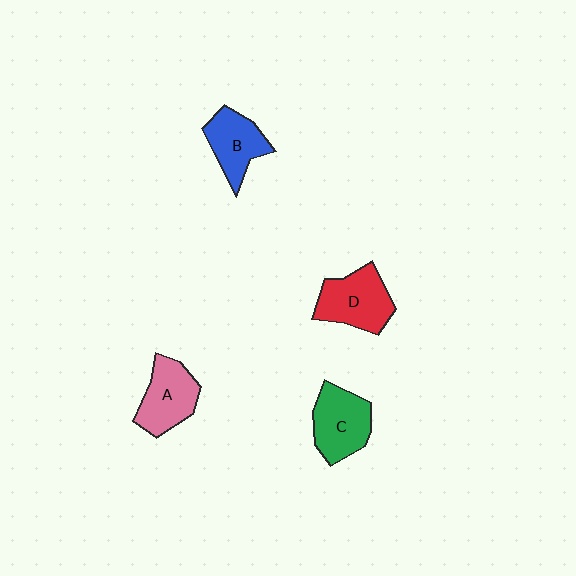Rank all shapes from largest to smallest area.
From largest to smallest: D (red), C (green), A (pink), B (blue).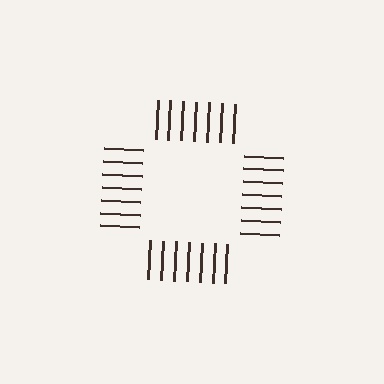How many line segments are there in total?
28 — 7 along each of the 4 edges.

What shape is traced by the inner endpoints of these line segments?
An illusory square — the line segments terminate on its edges but no continuous stroke is drawn.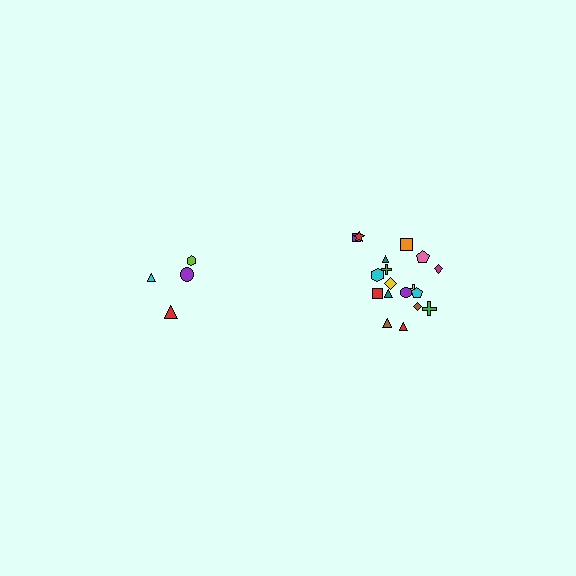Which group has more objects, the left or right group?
The right group.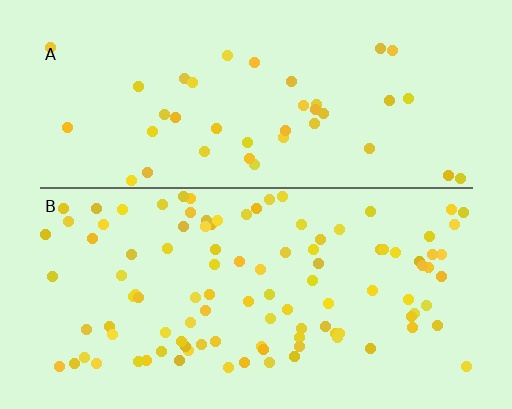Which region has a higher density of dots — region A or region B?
B (the bottom).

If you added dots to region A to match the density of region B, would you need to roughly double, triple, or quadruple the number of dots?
Approximately triple.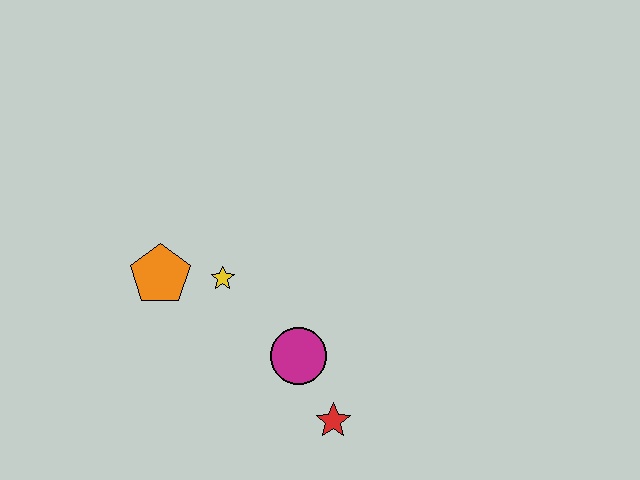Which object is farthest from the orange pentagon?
The red star is farthest from the orange pentagon.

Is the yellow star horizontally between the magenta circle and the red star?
No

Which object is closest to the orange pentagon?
The yellow star is closest to the orange pentagon.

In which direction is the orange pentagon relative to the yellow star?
The orange pentagon is to the left of the yellow star.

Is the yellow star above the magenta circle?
Yes